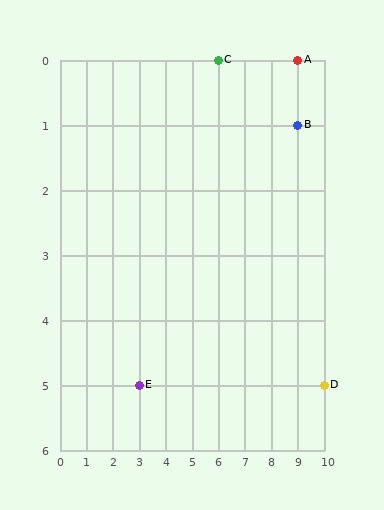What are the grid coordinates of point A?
Point A is at grid coordinates (9, 0).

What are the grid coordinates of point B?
Point B is at grid coordinates (9, 1).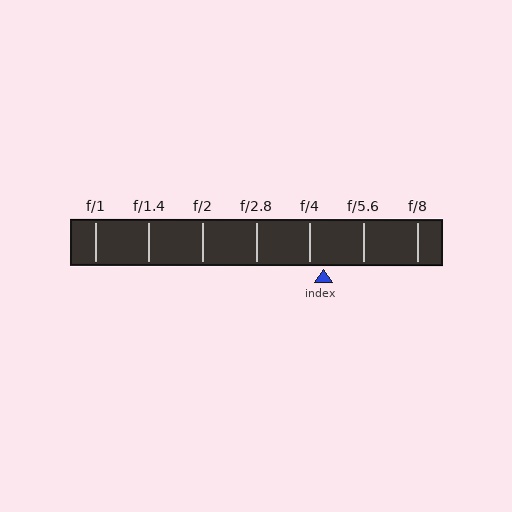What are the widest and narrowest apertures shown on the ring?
The widest aperture shown is f/1 and the narrowest is f/8.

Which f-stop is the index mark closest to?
The index mark is closest to f/4.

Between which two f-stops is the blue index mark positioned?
The index mark is between f/4 and f/5.6.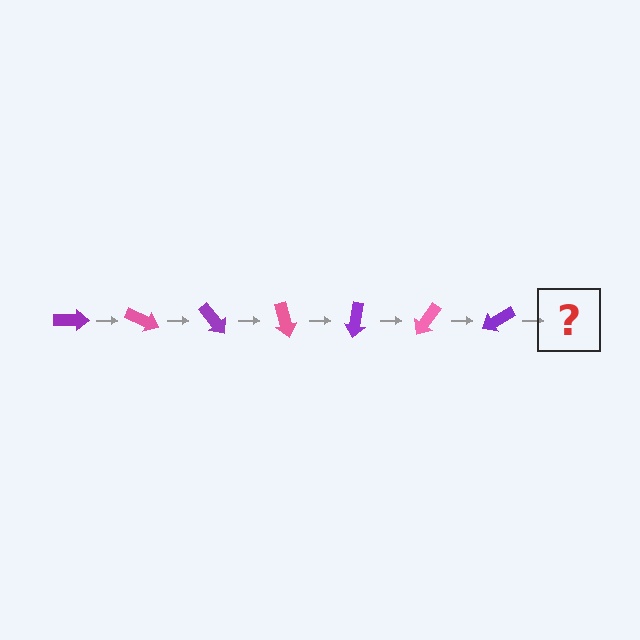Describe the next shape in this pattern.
It should be a pink arrow, rotated 175 degrees from the start.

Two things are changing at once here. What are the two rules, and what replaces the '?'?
The two rules are that it rotates 25 degrees each step and the color cycles through purple and pink. The '?' should be a pink arrow, rotated 175 degrees from the start.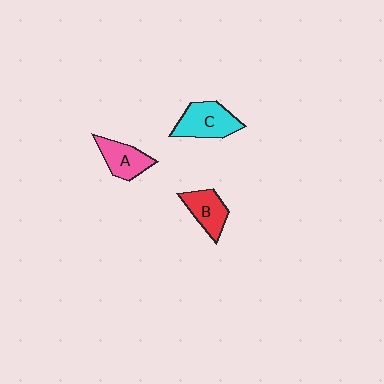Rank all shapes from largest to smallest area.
From largest to smallest: C (cyan), A (pink), B (red).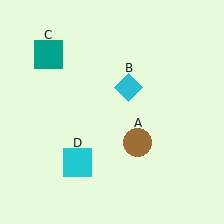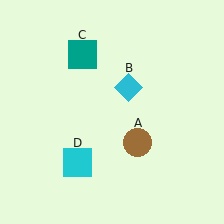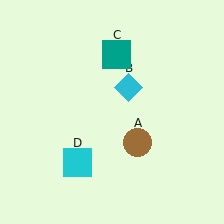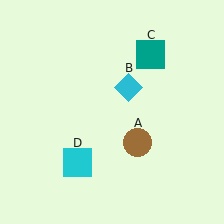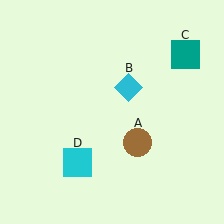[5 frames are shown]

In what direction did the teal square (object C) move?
The teal square (object C) moved right.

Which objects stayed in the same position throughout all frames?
Brown circle (object A) and cyan diamond (object B) and cyan square (object D) remained stationary.